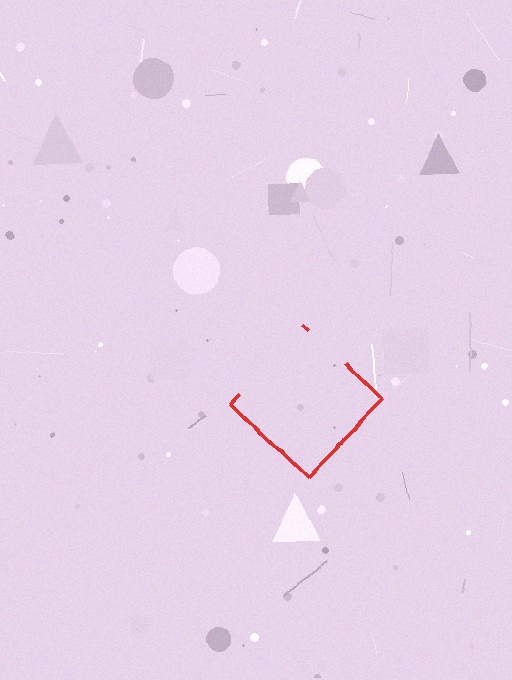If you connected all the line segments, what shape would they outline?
They would outline a diamond.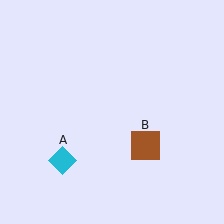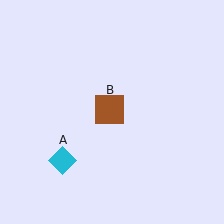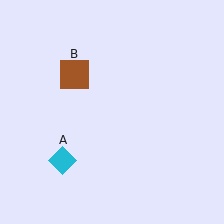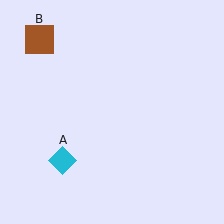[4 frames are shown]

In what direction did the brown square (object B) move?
The brown square (object B) moved up and to the left.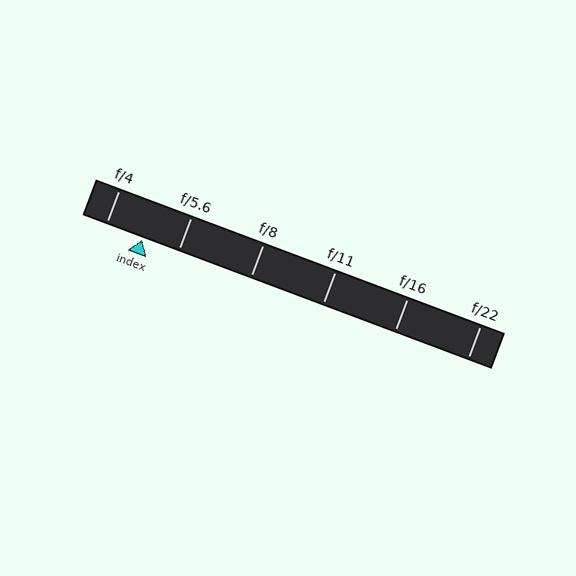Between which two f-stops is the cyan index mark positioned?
The index mark is between f/4 and f/5.6.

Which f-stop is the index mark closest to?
The index mark is closest to f/5.6.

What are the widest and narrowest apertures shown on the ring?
The widest aperture shown is f/4 and the narrowest is f/22.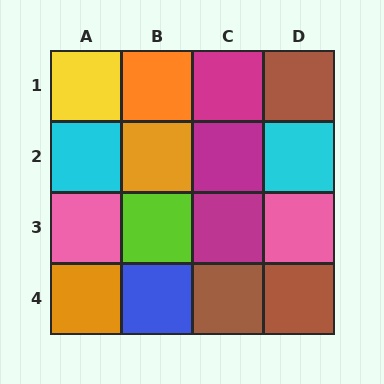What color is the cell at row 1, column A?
Yellow.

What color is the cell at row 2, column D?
Cyan.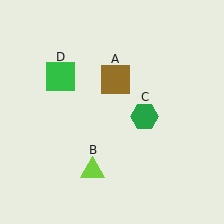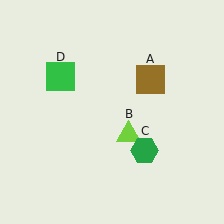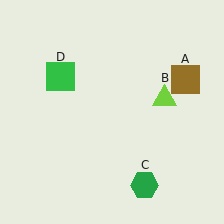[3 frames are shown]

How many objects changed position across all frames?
3 objects changed position: brown square (object A), lime triangle (object B), green hexagon (object C).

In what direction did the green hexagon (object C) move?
The green hexagon (object C) moved down.